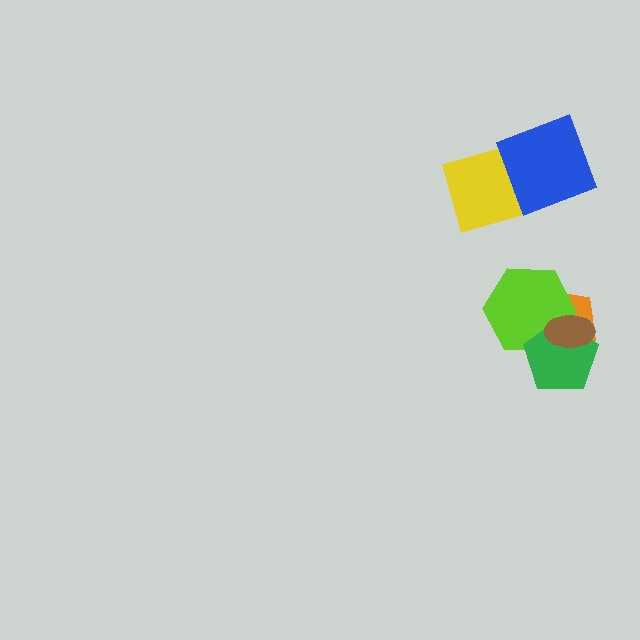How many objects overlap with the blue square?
1 object overlaps with the blue square.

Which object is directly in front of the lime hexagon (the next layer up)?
The green pentagon is directly in front of the lime hexagon.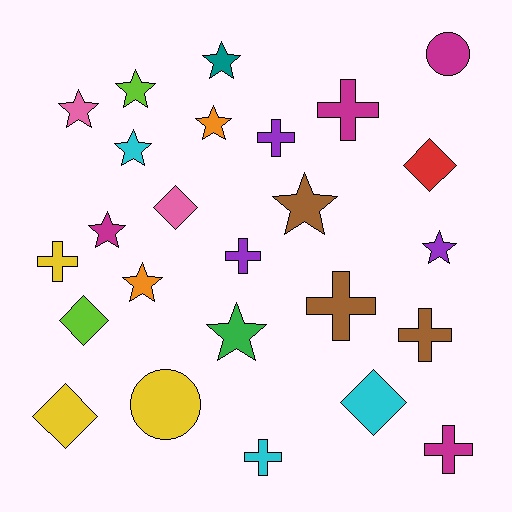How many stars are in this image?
There are 10 stars.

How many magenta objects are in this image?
There are 4 magenta objects.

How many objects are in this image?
There are 25 objects.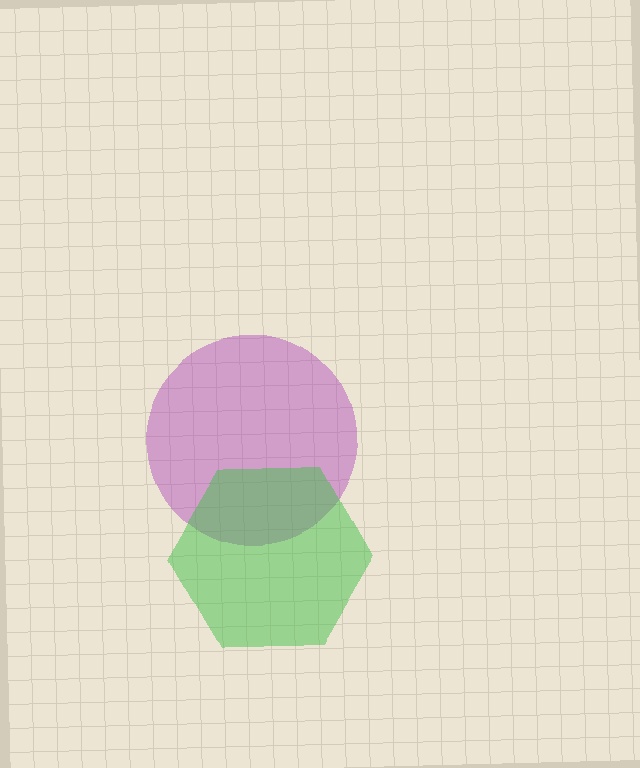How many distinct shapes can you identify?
There are 2 distinct shapes: a purple circle, a green hexagon.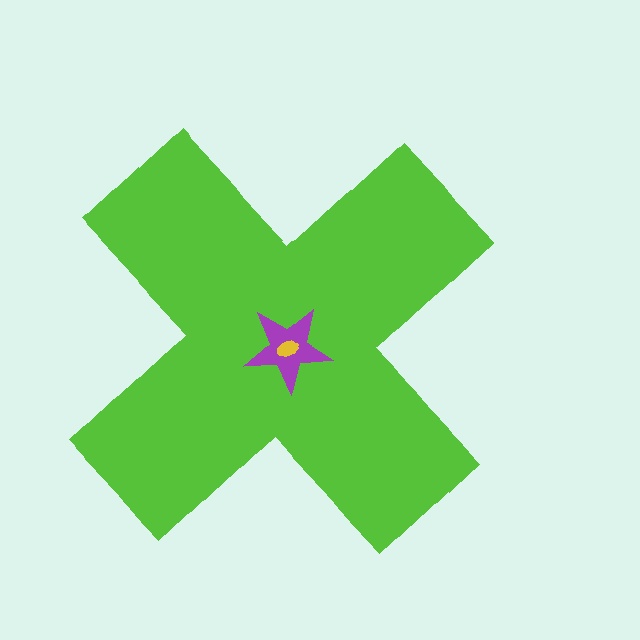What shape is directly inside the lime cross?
The purple star.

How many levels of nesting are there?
3.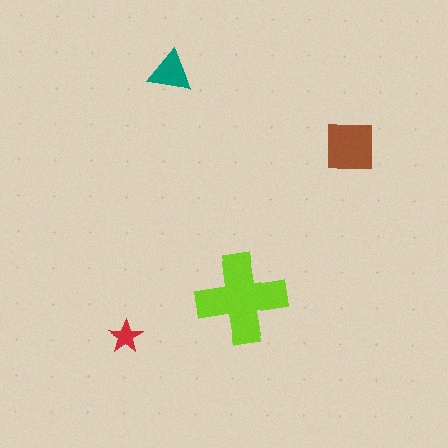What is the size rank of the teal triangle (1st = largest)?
3rd.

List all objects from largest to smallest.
The lime cross, the brown square, the teal triangle, the red star.